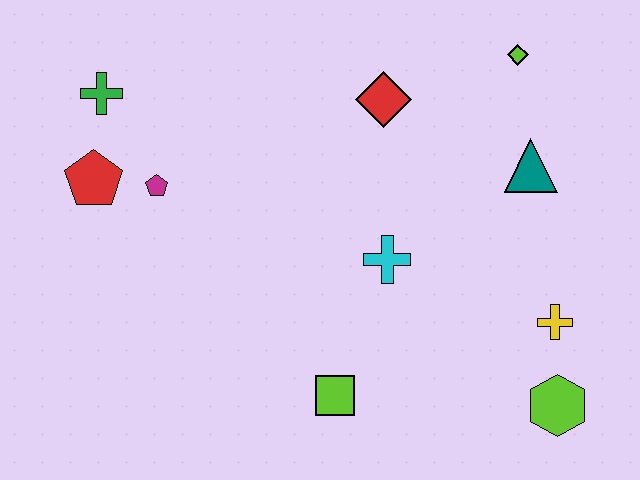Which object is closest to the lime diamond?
The teal triangle is closest to the lime diamond.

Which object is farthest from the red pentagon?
The lime hexagon is farthest from the red pentagon.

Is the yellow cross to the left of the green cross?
No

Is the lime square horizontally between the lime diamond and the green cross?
Yes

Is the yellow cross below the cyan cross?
Yes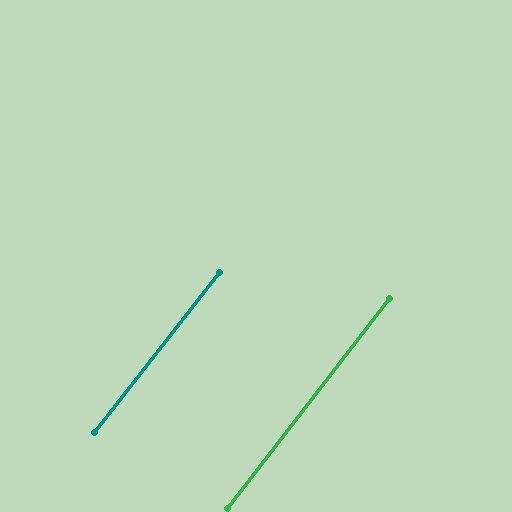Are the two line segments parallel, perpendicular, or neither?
Parallel — their directions differ by only 0.5°.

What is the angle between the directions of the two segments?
Approximately 1 degree.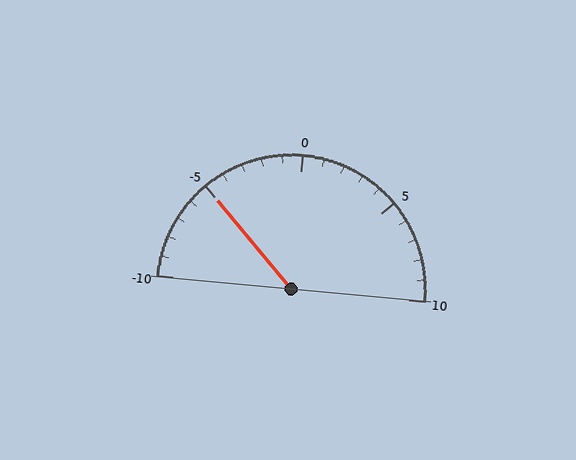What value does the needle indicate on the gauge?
The needle indicates approximately -5.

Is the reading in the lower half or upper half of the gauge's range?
The reading is in the lower half of the range (-10 to 10).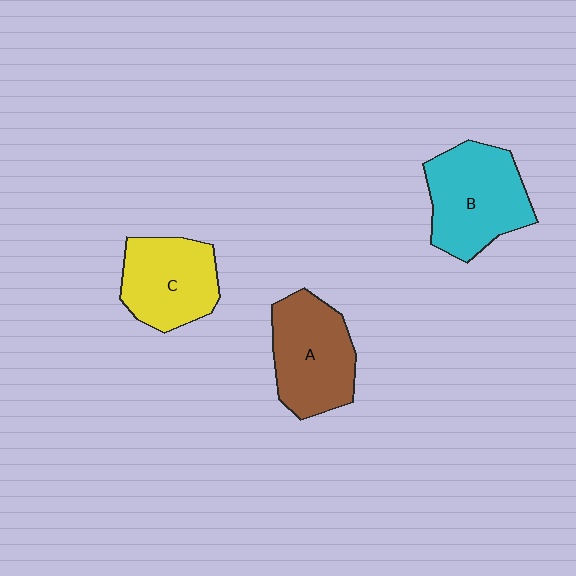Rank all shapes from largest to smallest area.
From largest to smallest: B (cyan), A (brown), C (yellow).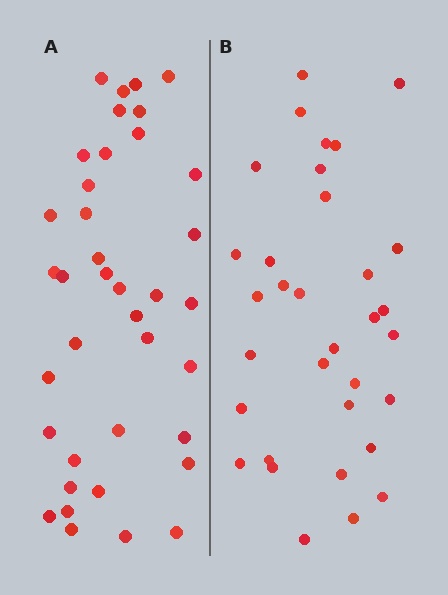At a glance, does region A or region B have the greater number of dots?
Region A (the left region) has more dots.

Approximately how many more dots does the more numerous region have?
Region A has about 5 more dots than region B.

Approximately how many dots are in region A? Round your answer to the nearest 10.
About 40 dots. (The exact count is 38, which rounds to 40.)